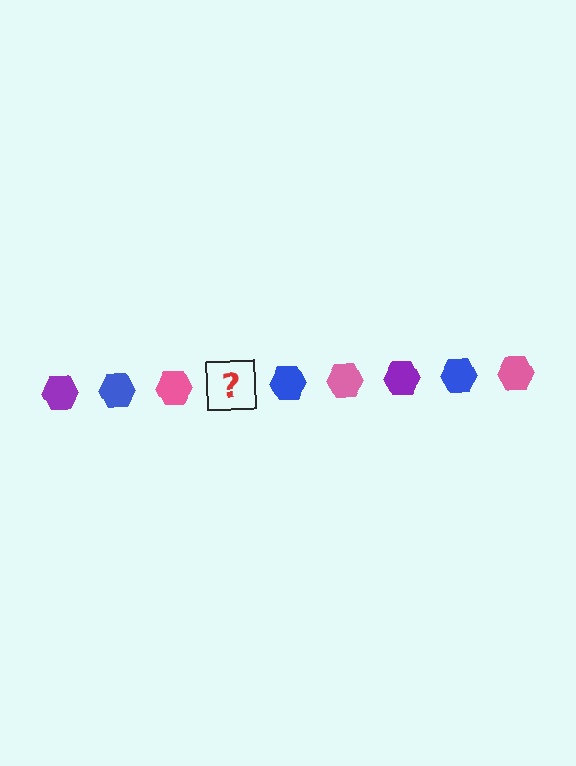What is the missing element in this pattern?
The missing element is a purple hexagon.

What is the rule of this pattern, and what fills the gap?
The rule is that the pattern cycles through purple, blue, pink hexagons. The gap should be filled with a purple hexagon.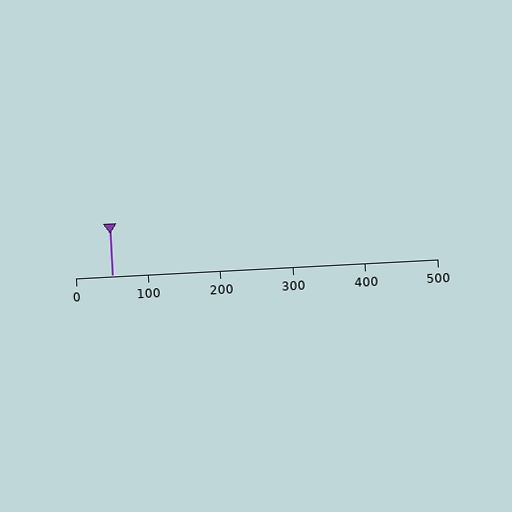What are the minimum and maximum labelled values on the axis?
The axis runs from 0 to 500.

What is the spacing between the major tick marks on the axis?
The major ticks are spaced 100 apart.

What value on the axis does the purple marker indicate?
The marker indicates approximately 50.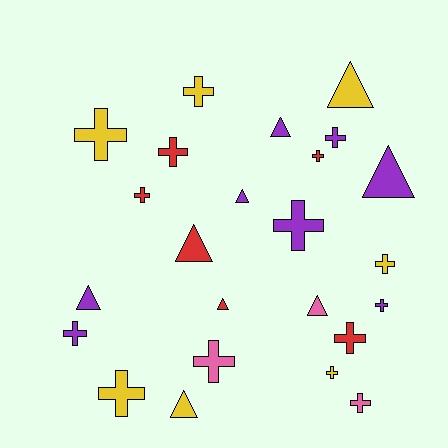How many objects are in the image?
There are 24 objects.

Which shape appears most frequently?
Cross, with 15 objects.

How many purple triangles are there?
There are 4 purple triangles.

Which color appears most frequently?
Purple, with 8 objects.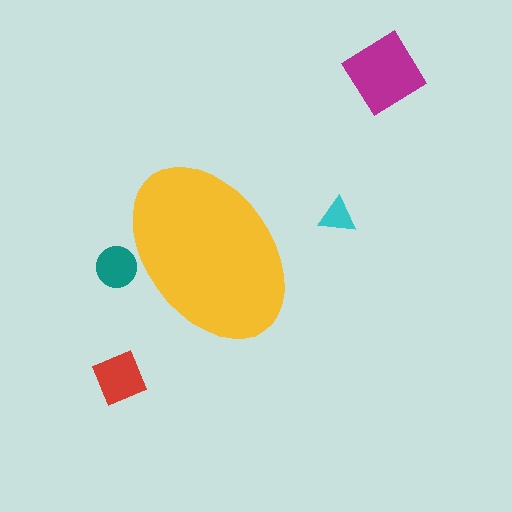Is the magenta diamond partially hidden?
No, the magenta diamond is fully visible.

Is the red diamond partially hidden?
No, the red diamond is fully visible.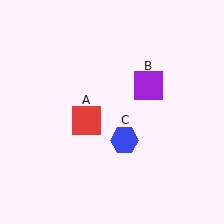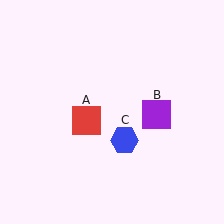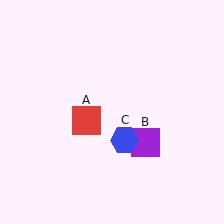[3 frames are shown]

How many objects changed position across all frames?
1 object changed position: purple square (object B).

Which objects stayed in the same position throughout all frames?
Red square (object A) and blue hexagon (object C) remained stationary.